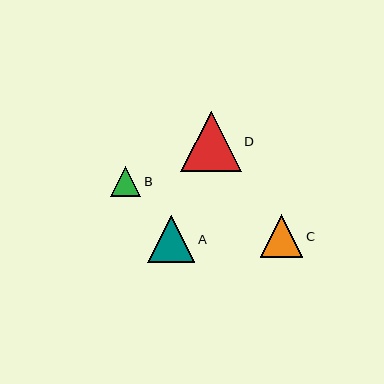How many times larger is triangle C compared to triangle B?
Triangle C is approximately 1.4 times the size of triangle B.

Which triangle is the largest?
Triangle D is the largest with a size of approximately 61 pixels.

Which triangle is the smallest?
Triangle B is the smallest with a size of approximately 30 pixels.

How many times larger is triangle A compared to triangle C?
Triangle A is approximately 1.1 times the size of triangle C.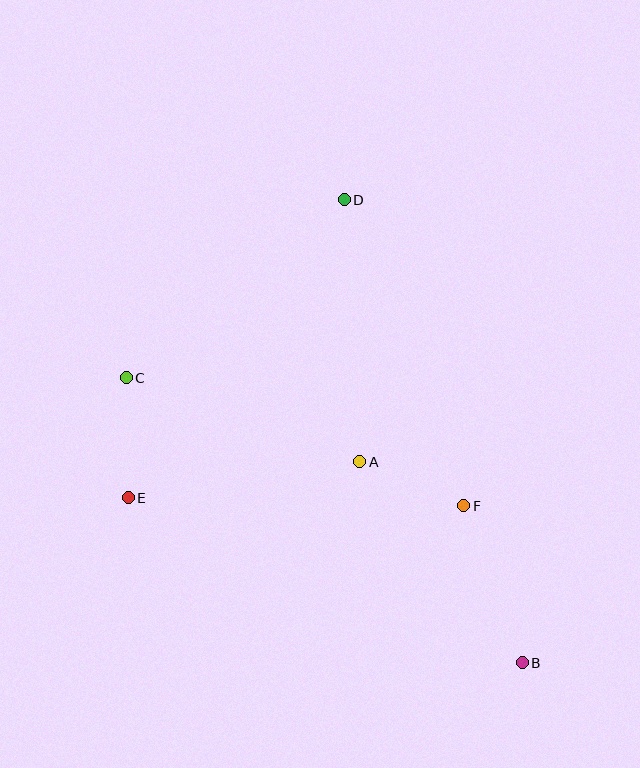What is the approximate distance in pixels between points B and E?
The distance between B and E is approximately 427 pixels.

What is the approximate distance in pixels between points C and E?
The distance between C and E is approximately 120 pixels.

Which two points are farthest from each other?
Points B and D are farthest from each other.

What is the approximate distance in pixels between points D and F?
The distance between D and F is approximately 328 pixels.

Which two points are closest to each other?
Points A and F are closest to each other.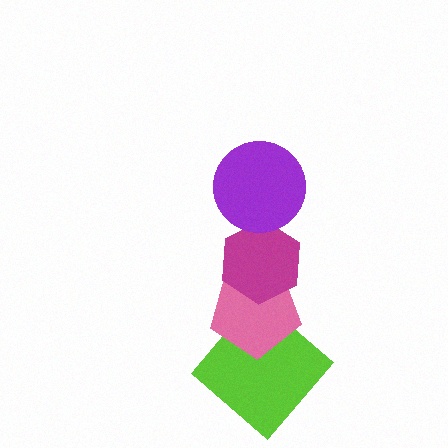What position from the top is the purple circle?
The purple circle is 1st from the top.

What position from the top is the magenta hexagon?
The magenta hexagon is 2nd from the top.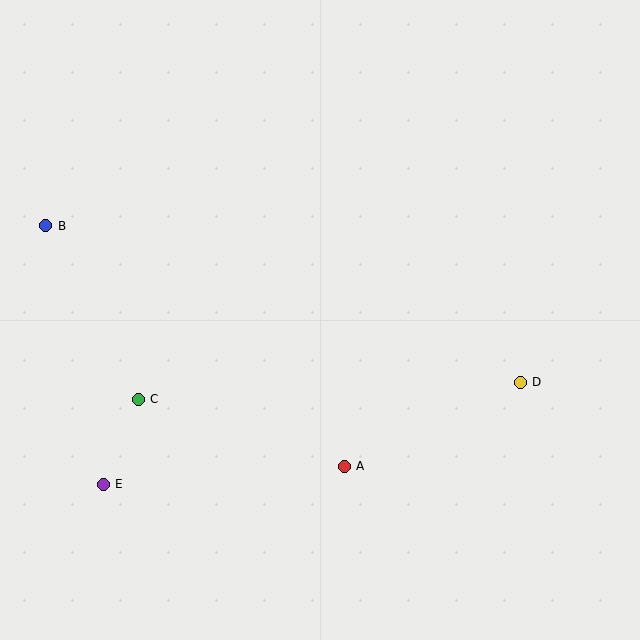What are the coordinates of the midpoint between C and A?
The midpoint between C and A is at (241, 433).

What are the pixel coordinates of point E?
Point E is at (103, 484).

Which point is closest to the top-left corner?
Point B is closest to the top-left corner.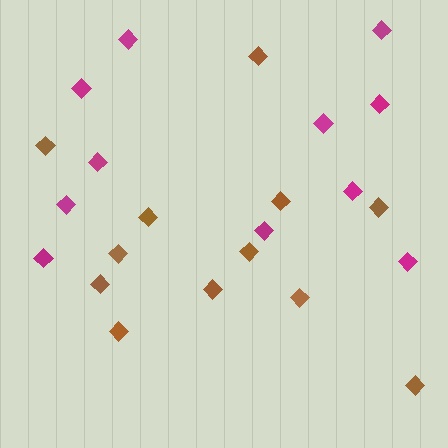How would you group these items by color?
There are 2 groups: one group of brown diamonds (12) and one group of magenta diamonds (11).